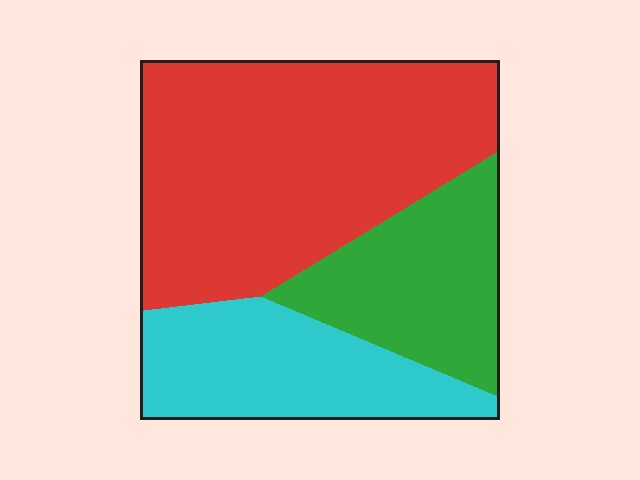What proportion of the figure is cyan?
Cyan covers around 25% of the figure.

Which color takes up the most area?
Red, at roughly 55%.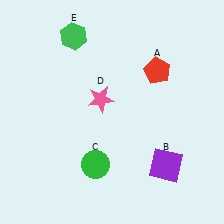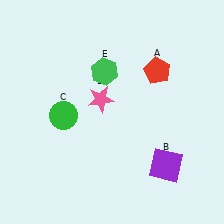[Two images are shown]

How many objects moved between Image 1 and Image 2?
2 objects moved between the two images.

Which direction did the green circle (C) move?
The green circle (C) moved up.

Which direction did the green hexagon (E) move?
The green hexagon (E) moved down.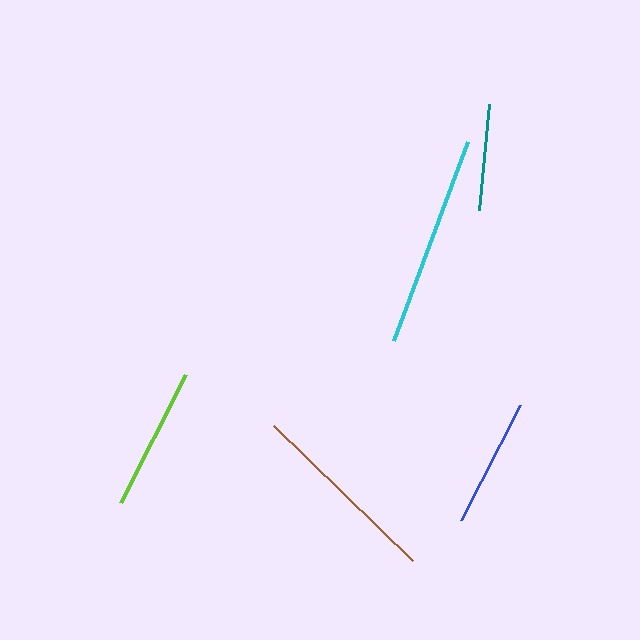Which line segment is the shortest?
The teal line is the shortest at approximately 106 pixels.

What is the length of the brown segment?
The brown segment is approximately 194 pixels long.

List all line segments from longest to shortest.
From longest to shortest: cyan, brown, lime, blue, teal.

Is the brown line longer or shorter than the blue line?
The brown line is longer than the blue line.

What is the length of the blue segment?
The blue segment is approximately 130 pixels long.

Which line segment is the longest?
The cyan line is the longest at approximately 212 pixels.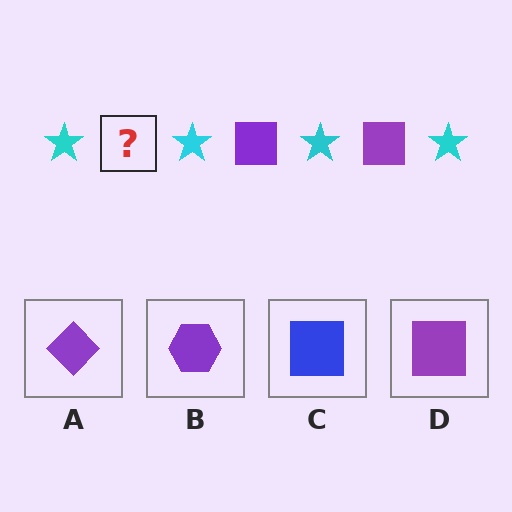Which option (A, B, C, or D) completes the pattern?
D.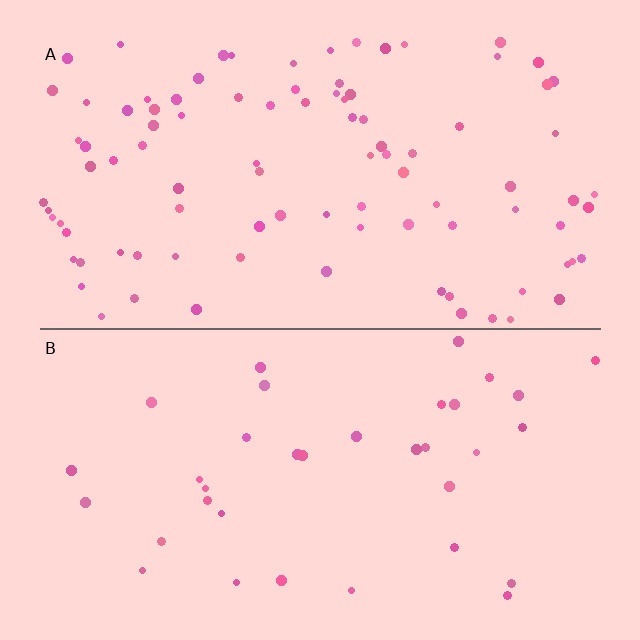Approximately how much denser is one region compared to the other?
Approximately 2.6× — region A over region B.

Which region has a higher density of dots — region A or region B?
A (the top).